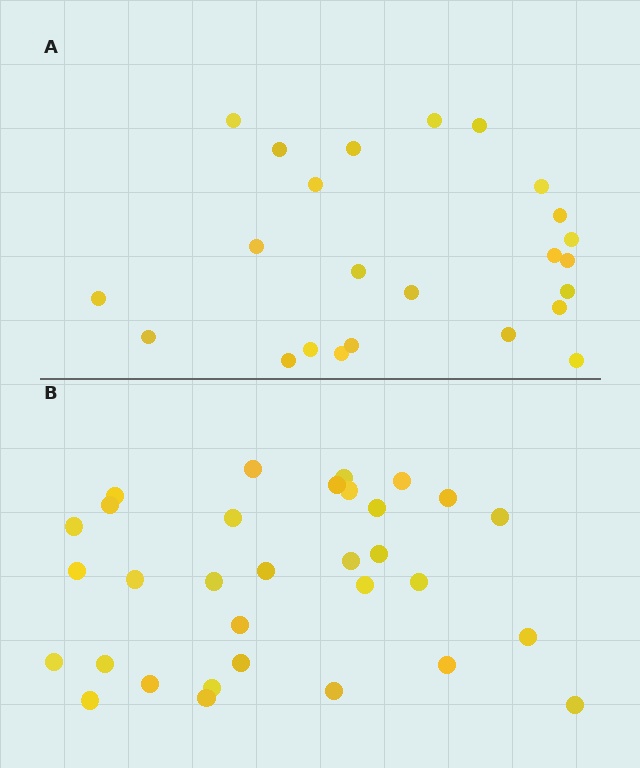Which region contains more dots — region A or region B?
Region B (the bottom region) has more dots.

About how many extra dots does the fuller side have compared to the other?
Region B has roughly 8 or so more dots than region A.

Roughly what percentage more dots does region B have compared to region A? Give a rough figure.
About 35% more.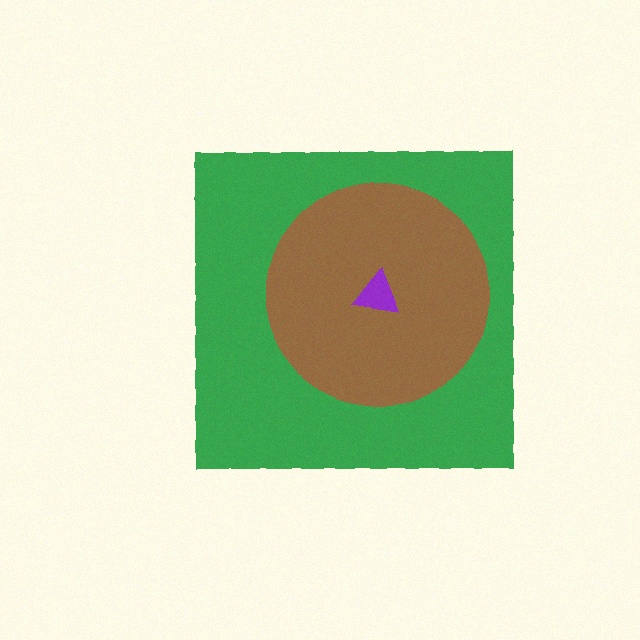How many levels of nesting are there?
3.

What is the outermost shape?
The green square.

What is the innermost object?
The purple triangle.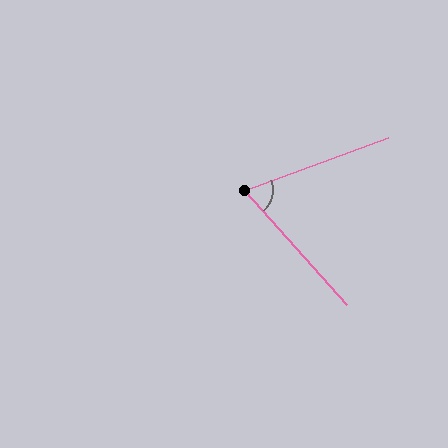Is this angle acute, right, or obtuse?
It is acute.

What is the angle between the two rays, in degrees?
Approximately 68 degrees.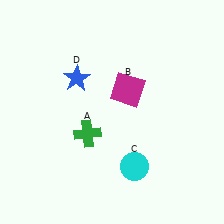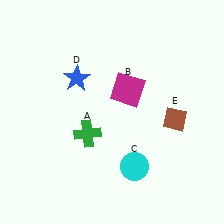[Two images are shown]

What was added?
A brown diamond (E) was added in Image 2.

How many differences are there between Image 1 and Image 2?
There is 1 difference between the two images.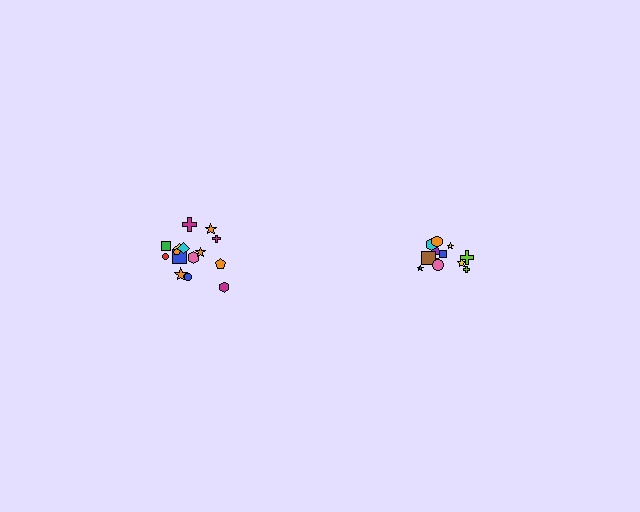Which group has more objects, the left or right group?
The left group.